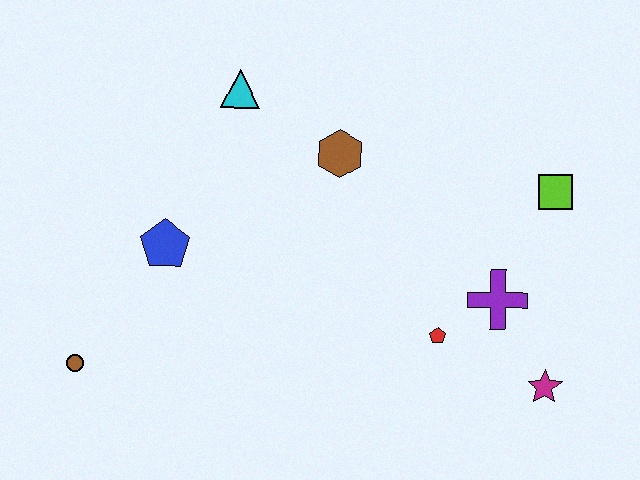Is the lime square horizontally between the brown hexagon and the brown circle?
No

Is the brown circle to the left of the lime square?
Yes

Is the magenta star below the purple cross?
Yes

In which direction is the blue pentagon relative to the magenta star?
The blue pentagon is to the left of the magenta star.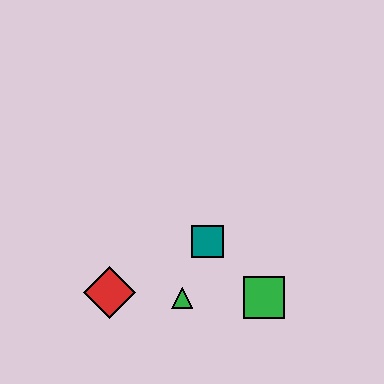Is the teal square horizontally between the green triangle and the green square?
Yes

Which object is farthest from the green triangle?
The green square is farthest from the green triangle.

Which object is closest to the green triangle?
The teal square is closest to the green triangle.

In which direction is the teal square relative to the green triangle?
The teal square is above the green triangle.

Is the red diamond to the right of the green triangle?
No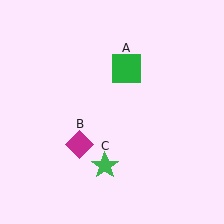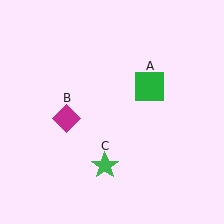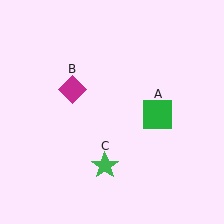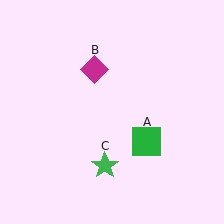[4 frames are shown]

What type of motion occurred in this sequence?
The green square (object A), magenta diamond (object B) rotated clockwise around the center of the scene.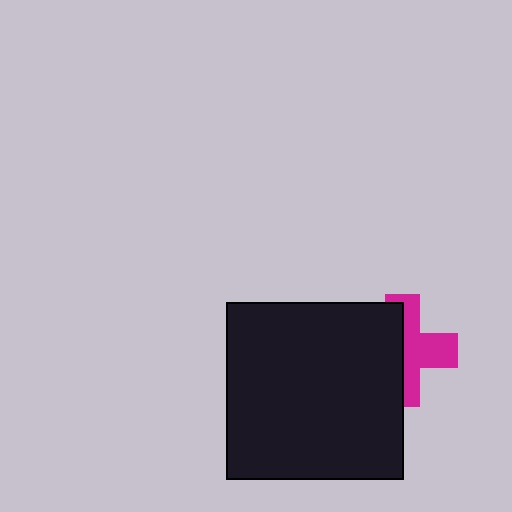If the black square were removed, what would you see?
You would see the complete magenta cross.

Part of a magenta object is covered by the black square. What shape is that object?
It is a cross.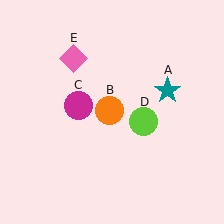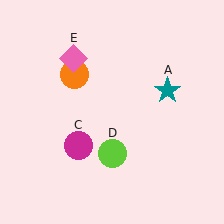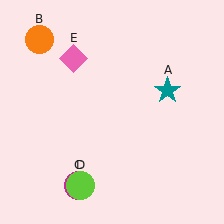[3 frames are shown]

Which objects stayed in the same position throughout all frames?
Teal star (object A) and pink diamond (object E) remained stationary.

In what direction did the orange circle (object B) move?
The orange circle (object B) moved up and to the left.